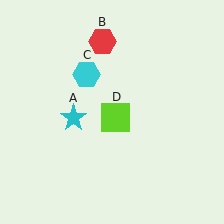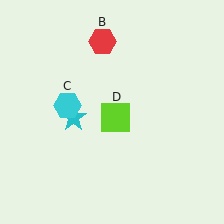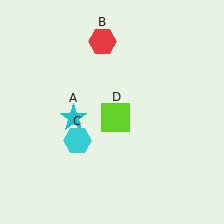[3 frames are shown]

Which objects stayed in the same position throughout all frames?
Cyan star (object A) and red hexagon (object B) and lime square (object D) remained stationary.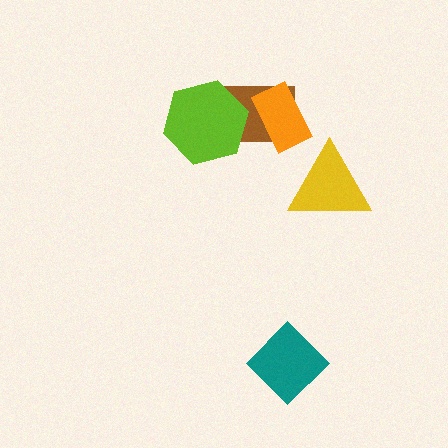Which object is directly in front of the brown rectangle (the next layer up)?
The lime hexagon is directly in front of the brown rectangle.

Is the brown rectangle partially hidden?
Yes, it is partially covered by another shape.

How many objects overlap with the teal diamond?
0 objects overlap with the teal diamond.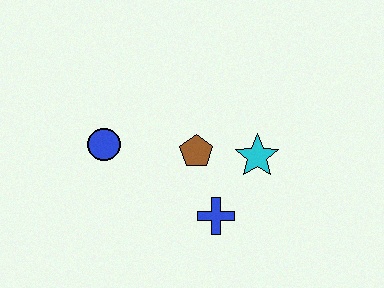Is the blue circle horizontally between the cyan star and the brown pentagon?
No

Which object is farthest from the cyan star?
The blue circle is farthest from the cyan star.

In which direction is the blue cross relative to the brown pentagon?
The blue cross is below the brown pentagon.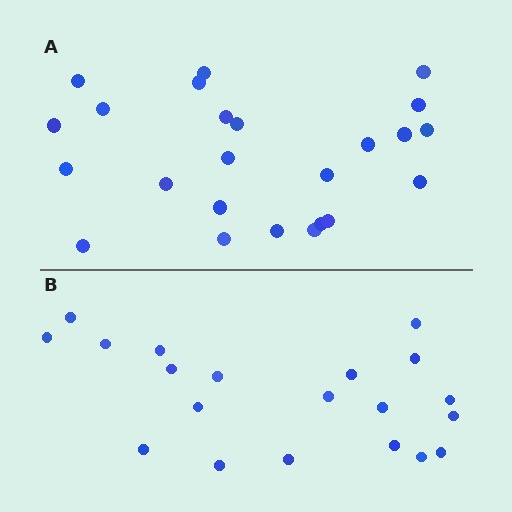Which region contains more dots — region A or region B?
Region A (the top region) has more dots.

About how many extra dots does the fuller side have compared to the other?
Region A has about 4 more dots than region B.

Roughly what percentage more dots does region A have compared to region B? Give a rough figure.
About 20% more.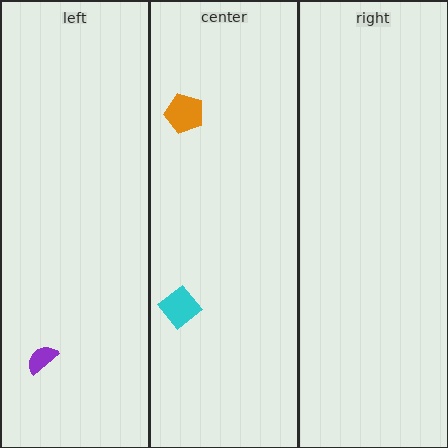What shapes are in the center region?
The orange pentagon, the cyan diamond.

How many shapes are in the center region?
2.